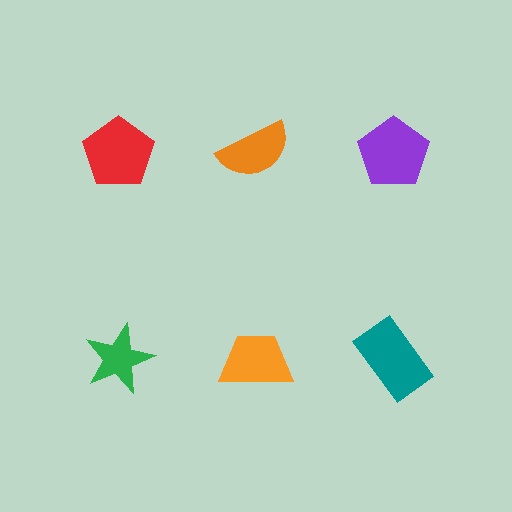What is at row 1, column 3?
A purple pentagon.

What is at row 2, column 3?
A teal rectangle.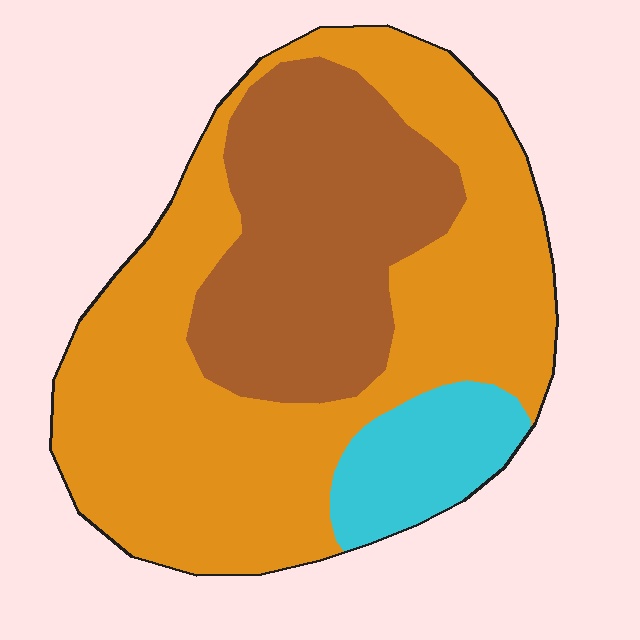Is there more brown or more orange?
Orange.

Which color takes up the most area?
Orange, at roughly 60%.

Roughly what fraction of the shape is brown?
Brown takes up about one third (1/3) of the shape.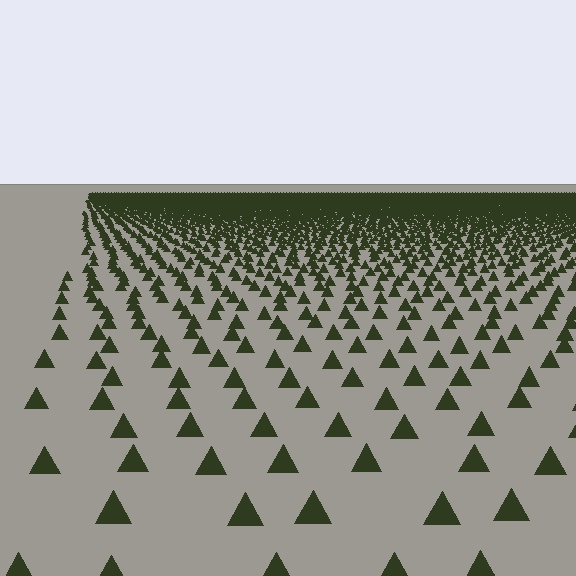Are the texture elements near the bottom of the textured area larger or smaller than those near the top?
Larger. Near the bottom, elements are closer to the viewer and appear at a bigger on-screen size.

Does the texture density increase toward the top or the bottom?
Density increases toward the top.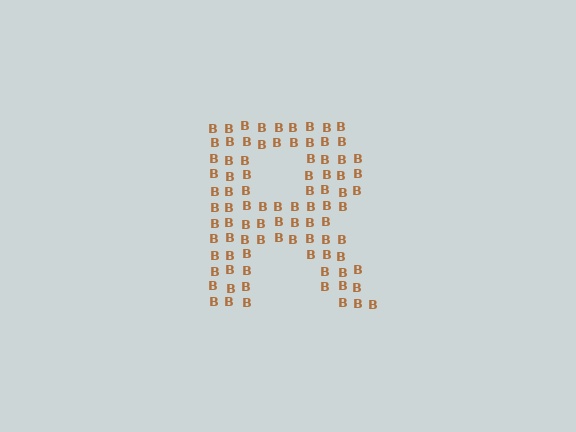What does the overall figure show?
The overall figure shows the letter R.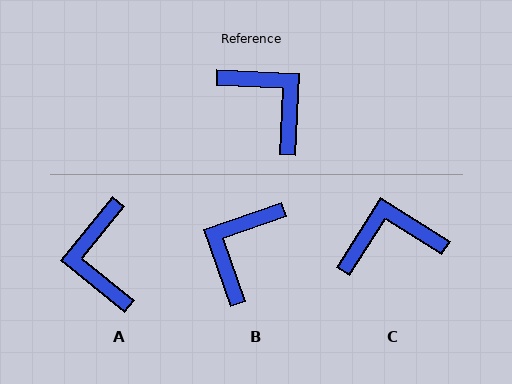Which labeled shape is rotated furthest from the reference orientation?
A, about 144 degrees away.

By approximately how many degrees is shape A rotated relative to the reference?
Approximately 144 degrees counter-clockwise.